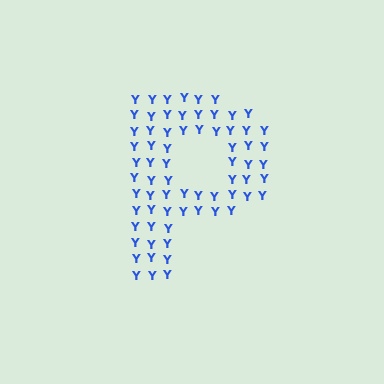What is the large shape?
The large shape is the letter P.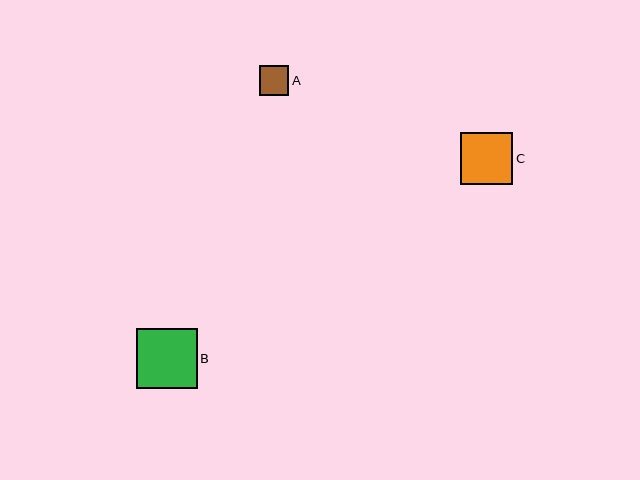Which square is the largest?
Square B is the largest with a size of approximately 60 pixels.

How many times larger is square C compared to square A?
Square C is approximately 1.8 times the size of square A.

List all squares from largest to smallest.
From largest to smallest: B, C, A.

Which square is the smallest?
Square A is the smallest with a size of approximately 29 pixels.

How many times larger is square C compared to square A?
Square C is approximately 1.8 times the size of square A.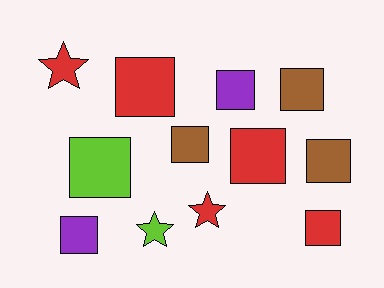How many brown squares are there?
There are 3 brown squares.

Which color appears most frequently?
Red, with 5 objects.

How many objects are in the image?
There are 12 objects.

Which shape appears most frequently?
Square, with 9 objects.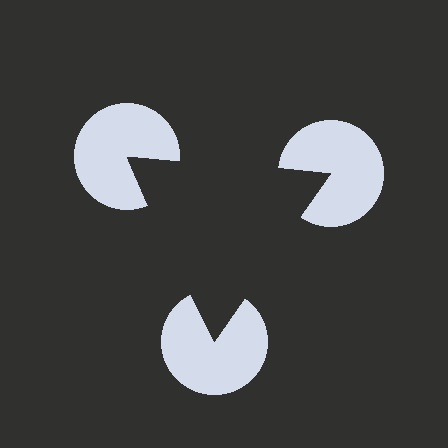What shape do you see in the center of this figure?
An illusory triangle — its edges are inferred from the aligned wedge cuts in the pac-man discs, not physically drawn.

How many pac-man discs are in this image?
There are 3 — one at each vertex of the illusory triangle.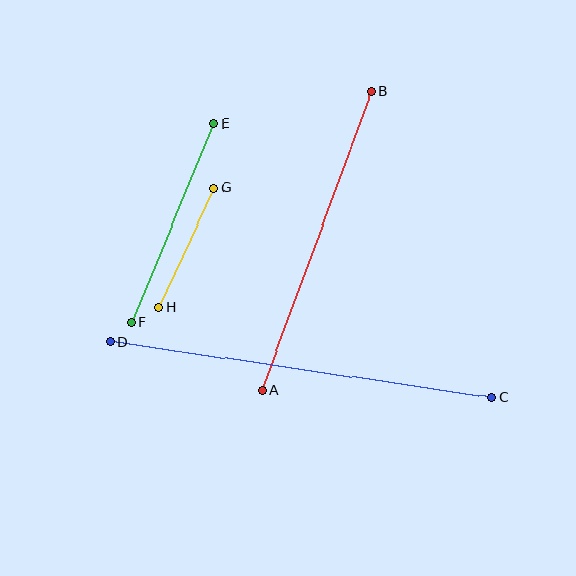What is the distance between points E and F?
The distance is approximately 215 pixels.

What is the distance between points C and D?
The distance is approximately 385 pixels.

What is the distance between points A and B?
The distance is approximately 318 pixels.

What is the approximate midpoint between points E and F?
The midpoint is at approximately (172, 223) pixels.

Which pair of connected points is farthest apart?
Points C and D are farthest apart.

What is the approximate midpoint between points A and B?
The midpoint is at approximately (317, 241) pixels.